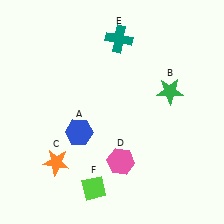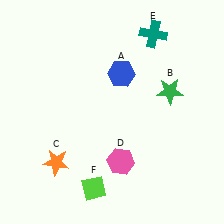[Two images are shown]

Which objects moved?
The objects that moved are: the blue hexagon (A), the teal cross (E).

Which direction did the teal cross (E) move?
The teal cross (E) moved right.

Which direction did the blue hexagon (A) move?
The blue hexagon (A) moved up.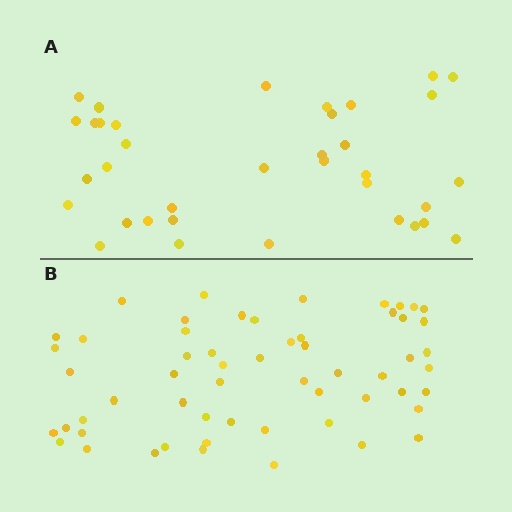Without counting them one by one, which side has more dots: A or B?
Region B (the bottom region) has more dots.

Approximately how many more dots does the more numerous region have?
Region B has approximately 20 more dots than region A.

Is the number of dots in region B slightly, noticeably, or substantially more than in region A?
Region B has substantially more. The ratio is roughly 1.6 to 1.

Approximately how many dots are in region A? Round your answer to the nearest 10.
About 40 dots. (The exact count is 36, which rounds to 40.)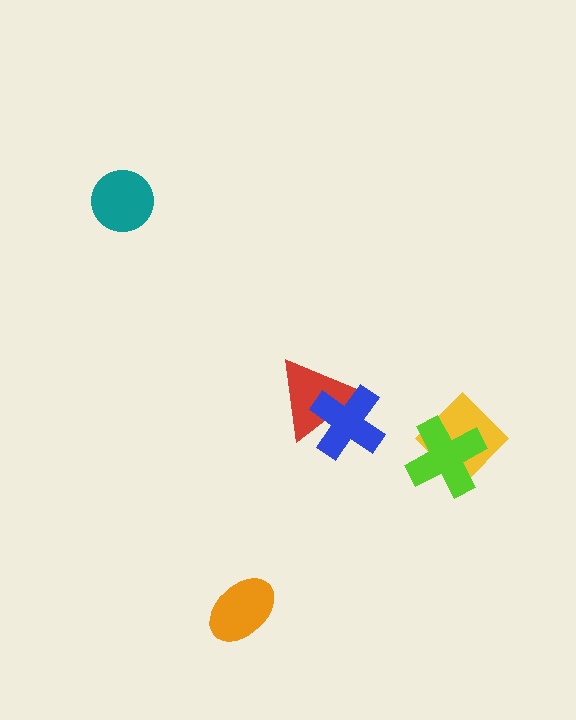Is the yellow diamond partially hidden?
Yes, it is partially covered by another shape.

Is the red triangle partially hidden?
Yes, it is partially covered by another shape.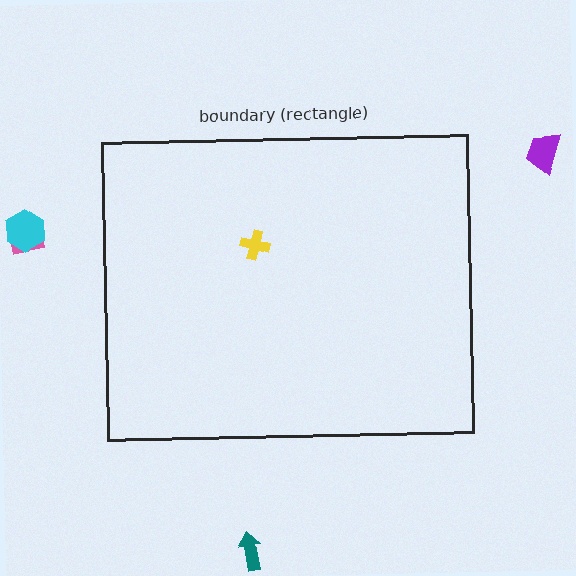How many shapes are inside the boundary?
1 inside, 4 outside.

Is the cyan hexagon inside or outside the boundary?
Outside.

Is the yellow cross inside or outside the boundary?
Inside.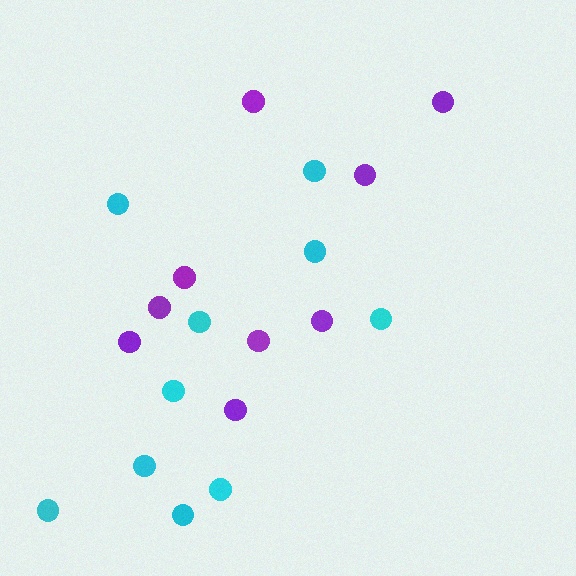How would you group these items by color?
There are 2 groups: one group of cyan circles (10) and one group of purple circles (9).